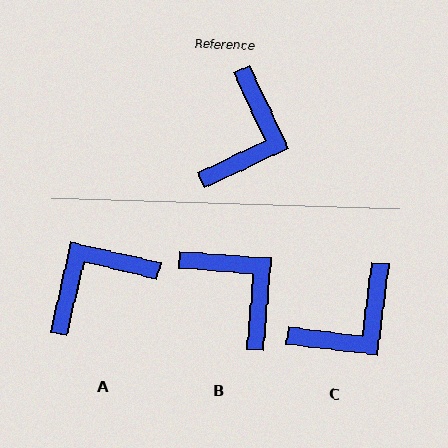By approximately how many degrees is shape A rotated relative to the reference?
Approximately 142 degrees counter-clockwise.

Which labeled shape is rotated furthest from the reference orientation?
A, about 142 degrees away.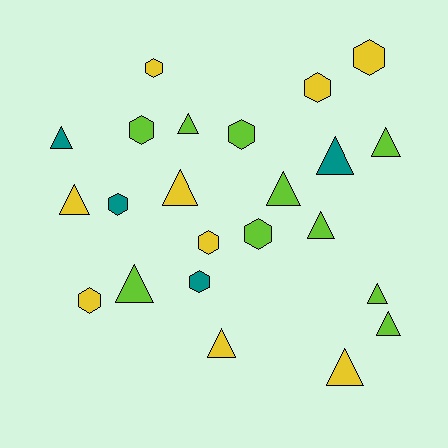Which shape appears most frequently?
Triangle, with 13 objects.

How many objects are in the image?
There are 23 objects.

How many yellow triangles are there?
There are 4 yellow triangles.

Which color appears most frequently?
Lime, with 10 objects.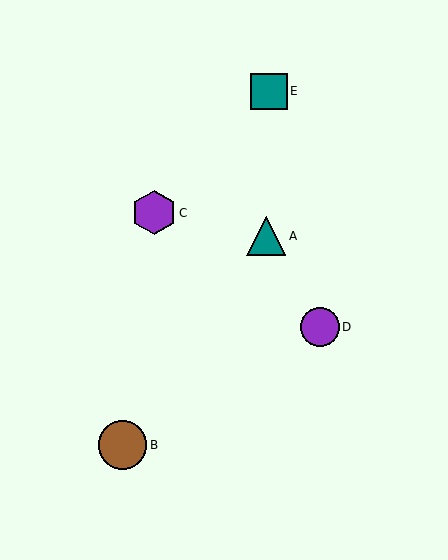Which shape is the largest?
The brown circle (labeled B) is the largest.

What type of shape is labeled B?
Shape B is a brown circle.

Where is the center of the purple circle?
The center of the purple circle is at (320, 327).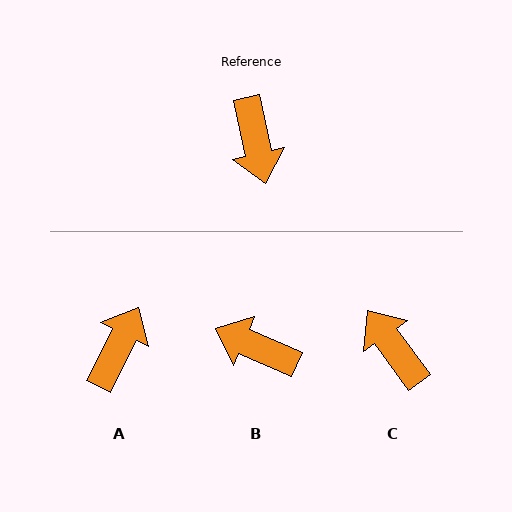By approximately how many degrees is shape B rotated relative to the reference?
Approximately 126 degrees clockwise.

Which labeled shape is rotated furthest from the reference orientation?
C, about 157 degrees away.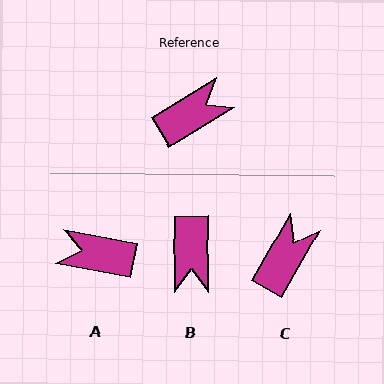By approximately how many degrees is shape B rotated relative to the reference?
Approximately 121 degrees clockwise.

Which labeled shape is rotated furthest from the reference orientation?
A, about 138 degrees away.